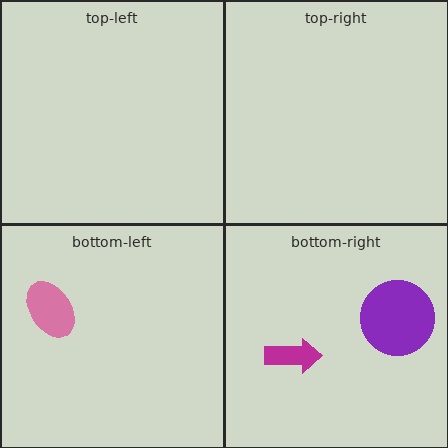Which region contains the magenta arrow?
The bottom-right region.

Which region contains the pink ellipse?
The bottom-left region.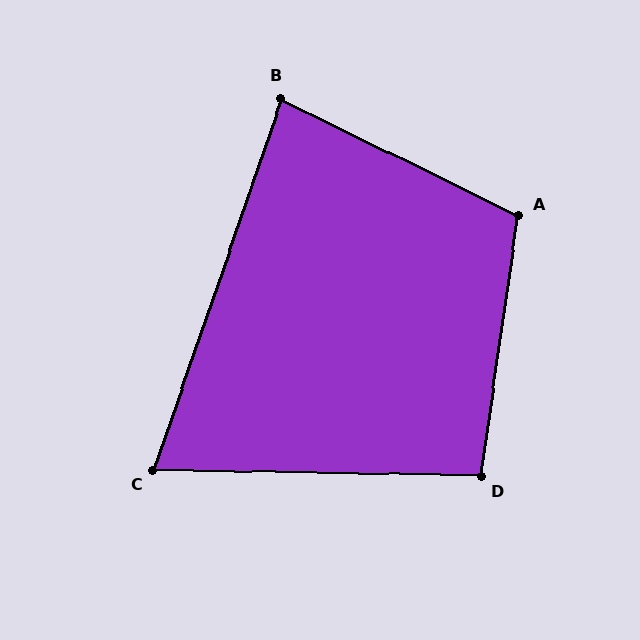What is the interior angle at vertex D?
Approximately 97 degrees (obtuse).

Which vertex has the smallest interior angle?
C, at approximately 72 degrees.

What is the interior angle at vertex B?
Approximately 83 degrees (acute).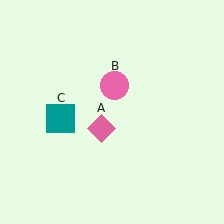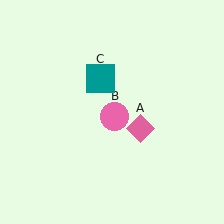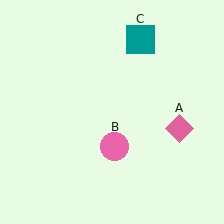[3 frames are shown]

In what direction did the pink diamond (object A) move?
The pink diamond (object A) moved right.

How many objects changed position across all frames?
3 objects changed position: pink diamond (object A), pink circle (object B), teal square (object C).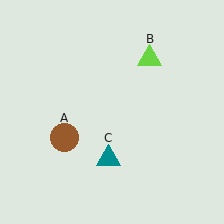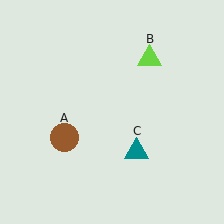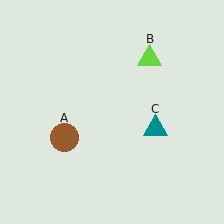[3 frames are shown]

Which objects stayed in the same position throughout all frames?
Brown circle (object A) and lime triangle (object B) remained stationary.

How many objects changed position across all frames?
1 object changed position: teal triangle (object C).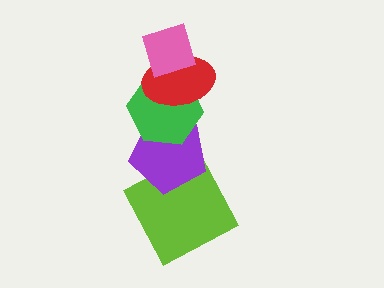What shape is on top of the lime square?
The purple pentagon is on top of the lime square.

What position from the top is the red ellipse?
The red ellipse is 2nd from the top.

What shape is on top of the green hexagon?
The red ellipse is on top of the green hexagon.